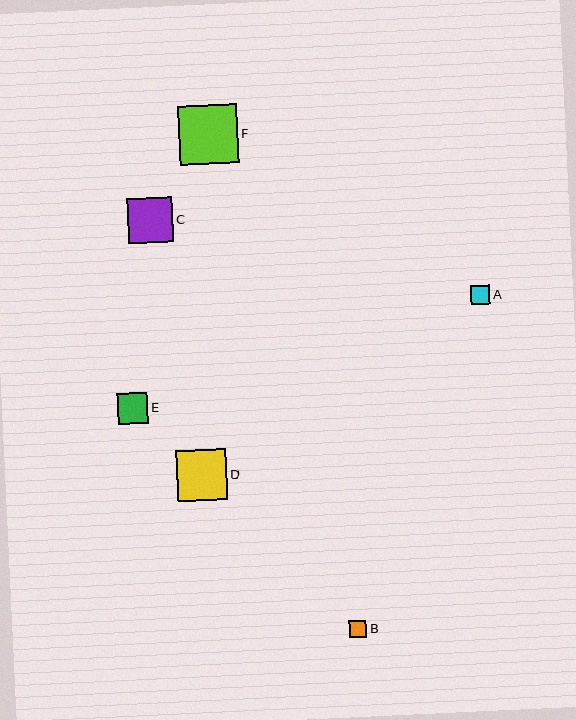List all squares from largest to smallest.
From largest to smallest: F, D, C, E, A, B.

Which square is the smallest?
Square B is the smallest with a size of approximately 17 pixels.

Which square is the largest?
Square F is the largest with a size of approximately 59 pixels.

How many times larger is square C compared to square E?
Square C is approximately 1.5 times the size of square E.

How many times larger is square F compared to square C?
Square F is approximately 1.3 times the size of square C.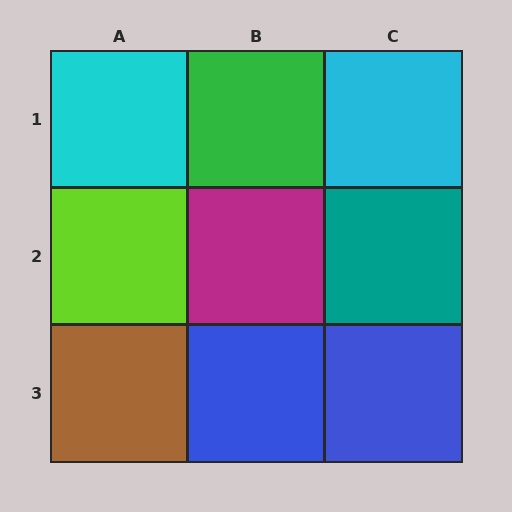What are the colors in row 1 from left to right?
Cyan, green, cyan.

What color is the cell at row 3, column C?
Blue.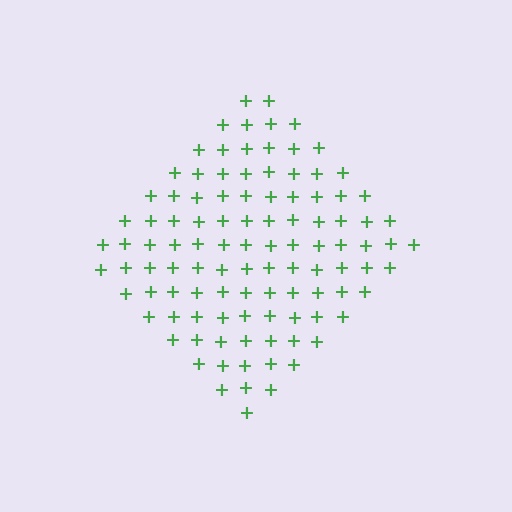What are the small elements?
The small elements are plus signs.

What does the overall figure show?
The overall figure shows a diamond.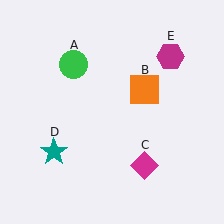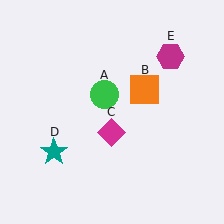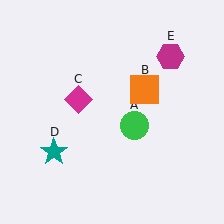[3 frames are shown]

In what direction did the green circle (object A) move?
The green circle (object A) moved down and to the right.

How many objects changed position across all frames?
2 objects changed position: green circle (object A), magenta diamond (object C).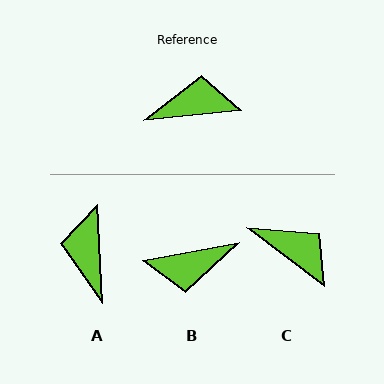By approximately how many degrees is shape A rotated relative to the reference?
Approximately 88 degrees counter-clockwise.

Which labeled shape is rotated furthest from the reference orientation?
B, about 175 degrees away.